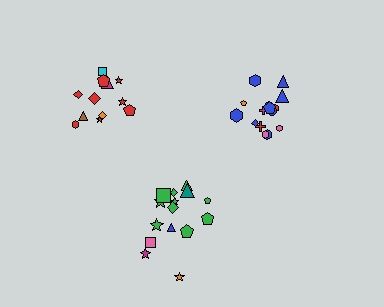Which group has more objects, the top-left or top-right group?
The top-right group.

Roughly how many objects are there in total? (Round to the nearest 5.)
Roughly 40 objects in total.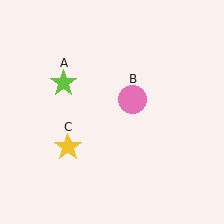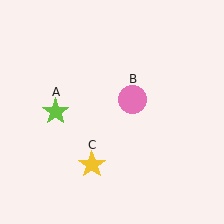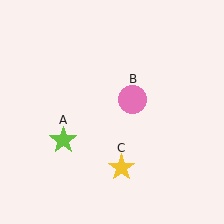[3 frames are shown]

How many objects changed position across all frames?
2 objects changed position: lime star (object A), yellow star (object C).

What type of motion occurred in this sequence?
The lime star (object A), yellow star (object C) rotated counterclockwise around the center of the scene.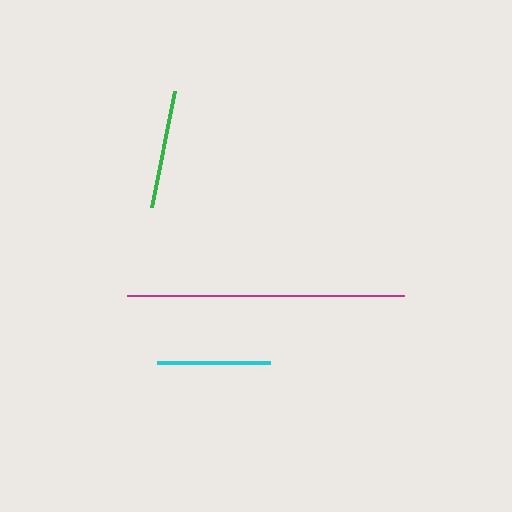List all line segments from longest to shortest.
From longest to shortest: magenta, green, cyan.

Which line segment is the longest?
The magenta line is the longest at approximately 278 pixels.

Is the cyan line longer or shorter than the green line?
The green line is longer than the cyan line.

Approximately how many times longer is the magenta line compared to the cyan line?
The magenta line is approximately 2.5 times the length of the cyan line.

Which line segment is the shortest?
The cyan line is the shortest at approximately 113 pixels.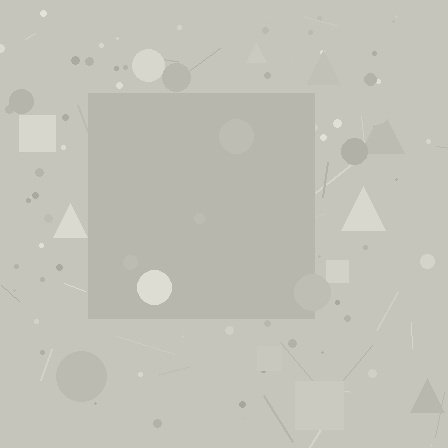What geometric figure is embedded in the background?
A square is embedded in the background.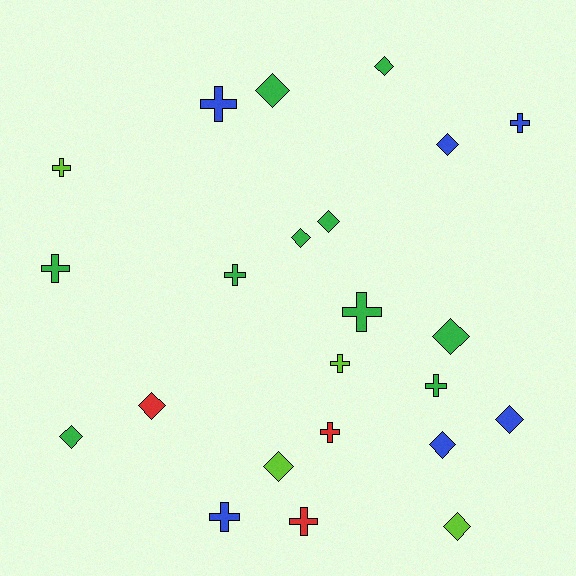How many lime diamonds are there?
There are 2 lime diamonds.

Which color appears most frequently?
Green, with 10 objects.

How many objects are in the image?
There are 23 objects.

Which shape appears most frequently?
Diamond, with 12 objects.